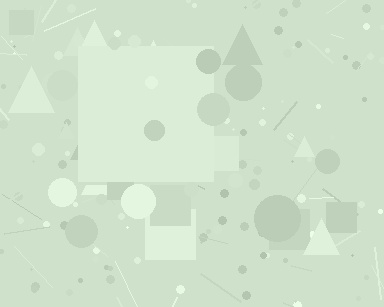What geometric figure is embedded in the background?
A square is embedded in the background.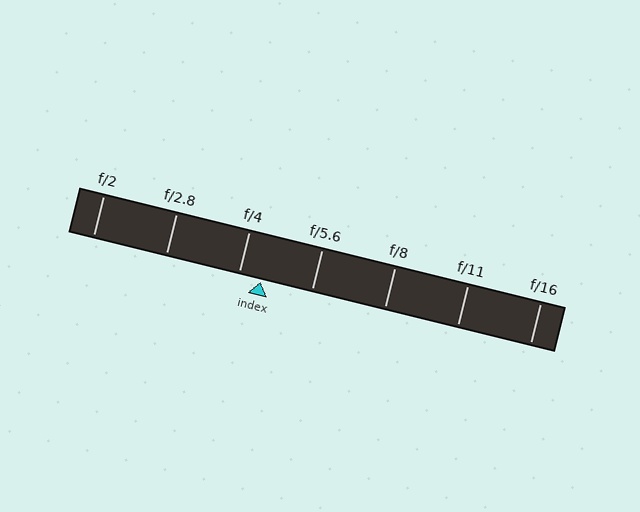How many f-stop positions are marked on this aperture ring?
There are 7 f-stop positions marked.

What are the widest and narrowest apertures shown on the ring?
The widest aperture shown is f/2 and the narrowest is f/16.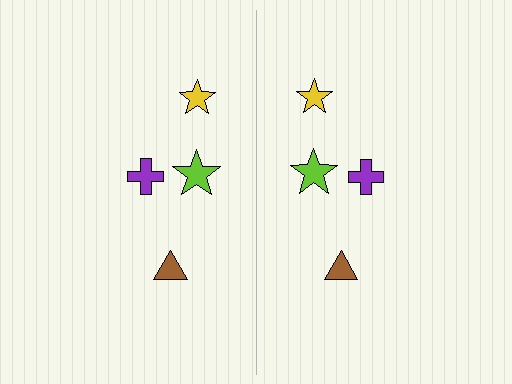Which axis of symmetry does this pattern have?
The pattern has a vertical axis of symmetry running through the center of the image.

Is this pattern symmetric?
Yes, this pattern has bilateral (reflection) symmetry.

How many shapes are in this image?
There are 8 shapes in this image.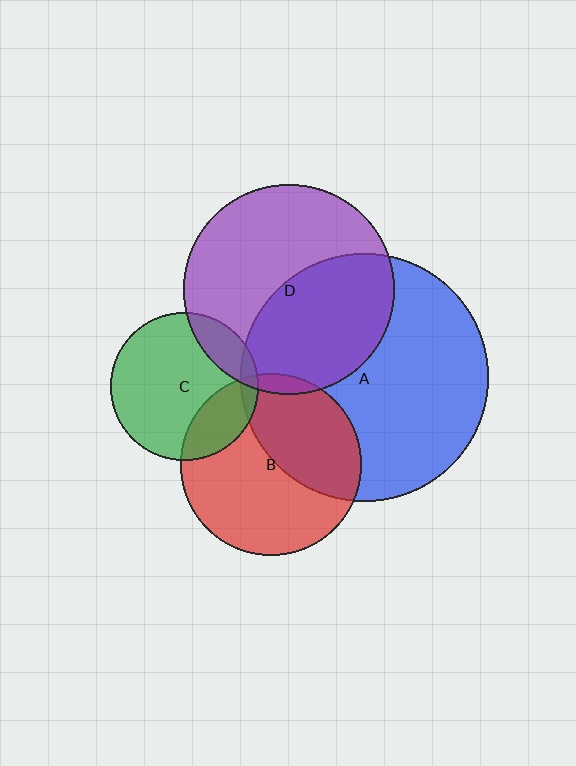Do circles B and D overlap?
Yes.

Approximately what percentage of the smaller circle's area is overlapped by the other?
Approximately 5%.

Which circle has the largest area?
Circle A (blue).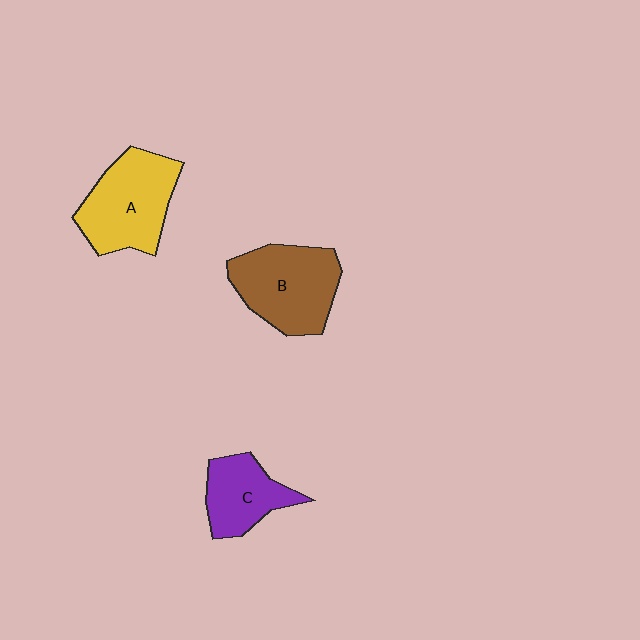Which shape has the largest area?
Shape A (yellow).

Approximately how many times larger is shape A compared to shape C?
Approximately 1.5 times.